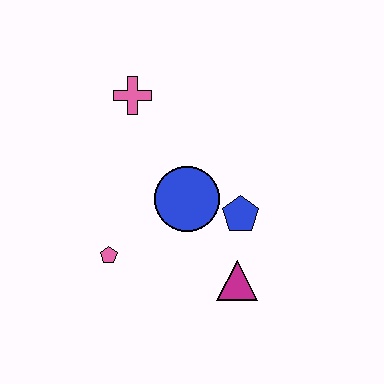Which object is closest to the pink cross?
The blue circle is closest to the pink cross.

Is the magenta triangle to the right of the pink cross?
Yes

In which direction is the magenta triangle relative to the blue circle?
The magenta triangle is below the blue circle.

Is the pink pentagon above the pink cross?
No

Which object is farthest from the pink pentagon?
The pink cross is farthest from the pink pentagon.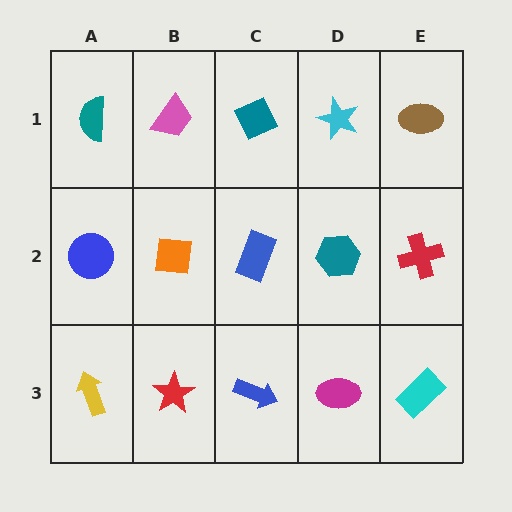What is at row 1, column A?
A teal semicircle.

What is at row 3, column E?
A cyan rectangle.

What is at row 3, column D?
A magenta ellipse.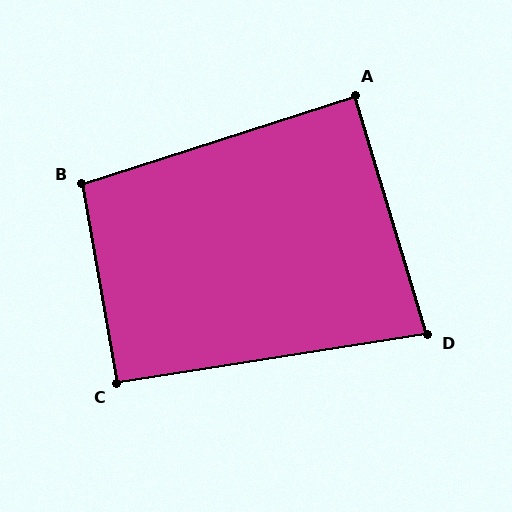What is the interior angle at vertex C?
Approximately 91 degrees (approximately right).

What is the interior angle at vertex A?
Approximately 89 degrees (approximately right).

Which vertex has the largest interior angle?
B, at approximately 98 degrees.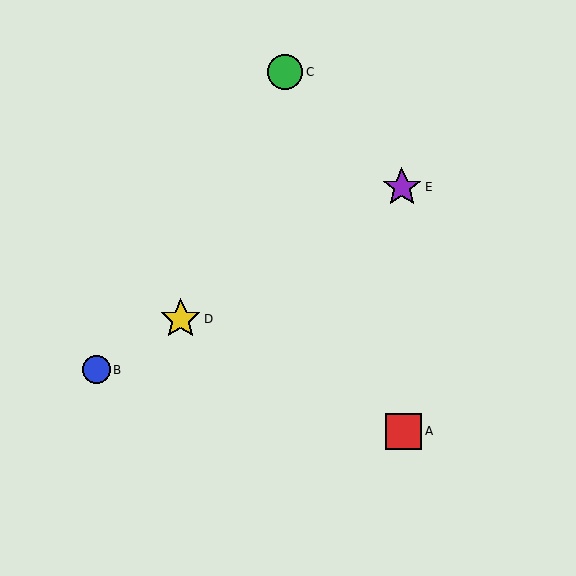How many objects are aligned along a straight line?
3 objects (B, D, E) are aligned along a straight line.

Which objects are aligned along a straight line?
Objects B, D, E are aligned along a straight line.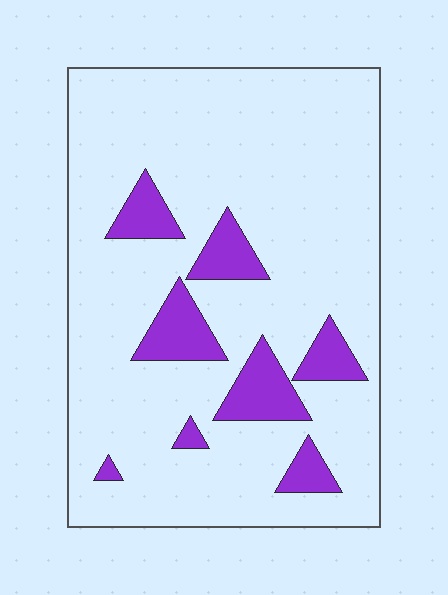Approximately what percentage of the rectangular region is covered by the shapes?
Approximately 15%.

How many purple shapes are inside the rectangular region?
8.